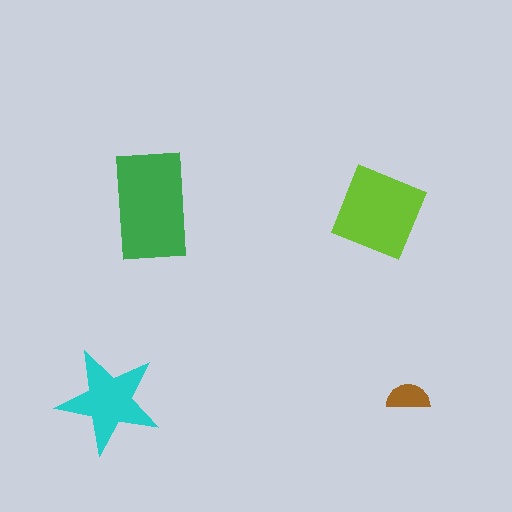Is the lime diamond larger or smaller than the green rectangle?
Smaller.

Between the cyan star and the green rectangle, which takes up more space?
The green rectangle.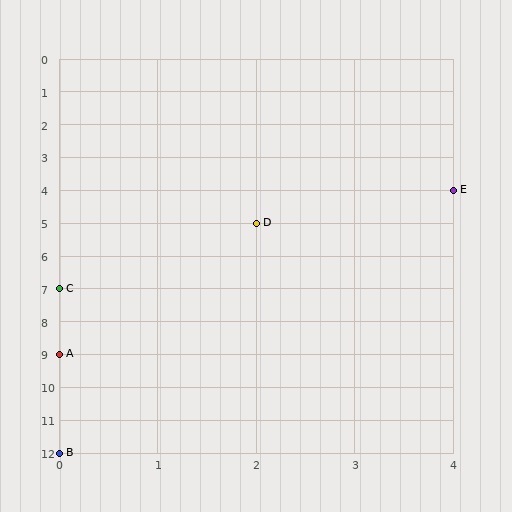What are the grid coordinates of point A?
Point A is at grid coordinates (0, 9).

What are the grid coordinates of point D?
Point D is at grid coordinates (2, 5).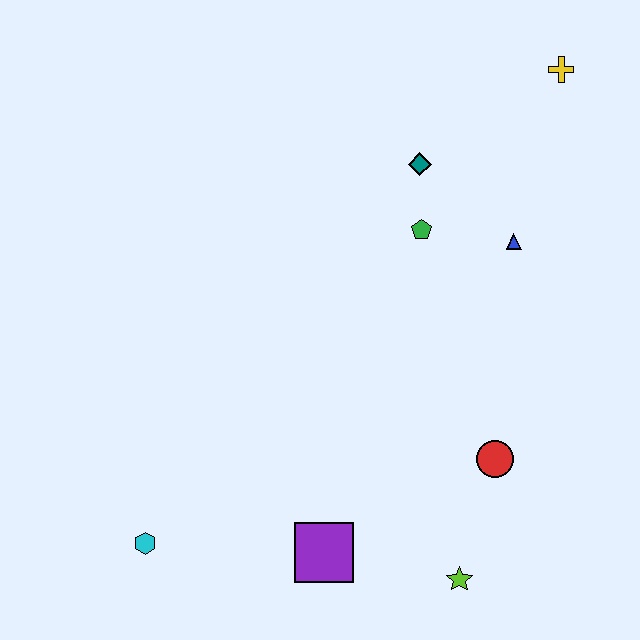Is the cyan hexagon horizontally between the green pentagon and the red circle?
No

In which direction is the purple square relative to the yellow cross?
The purple square is below the yellow cross.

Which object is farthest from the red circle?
The yellow cross is farthest from the red circle.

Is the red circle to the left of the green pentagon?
No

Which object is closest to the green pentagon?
The teal diamond is closest to the green pentagon.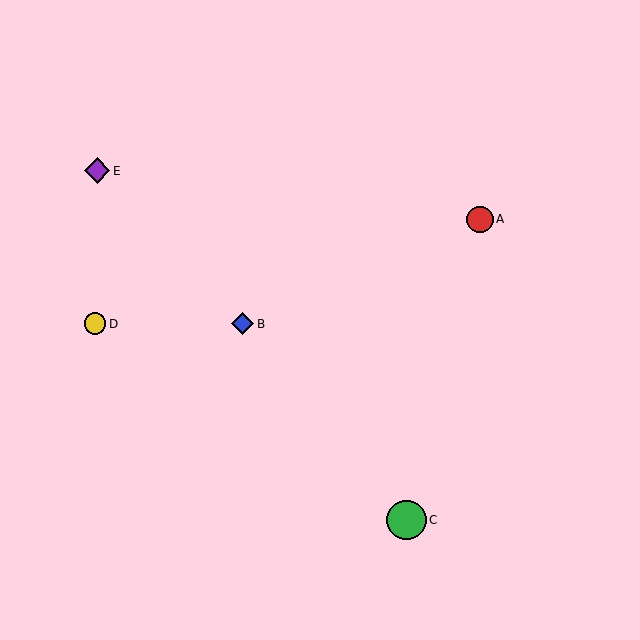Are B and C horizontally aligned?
No, B is at y≈324 and C is at y≈520.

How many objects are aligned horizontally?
2 objects (B, D) are aligned horizontally.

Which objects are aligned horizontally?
Objects B, D are aligned horizontally.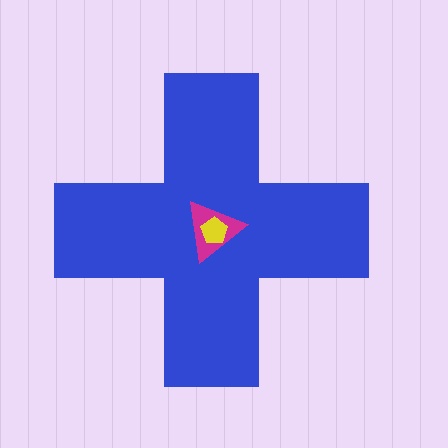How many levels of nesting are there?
3.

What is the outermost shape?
The blue cross.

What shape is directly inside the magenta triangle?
The yellow pentagon.